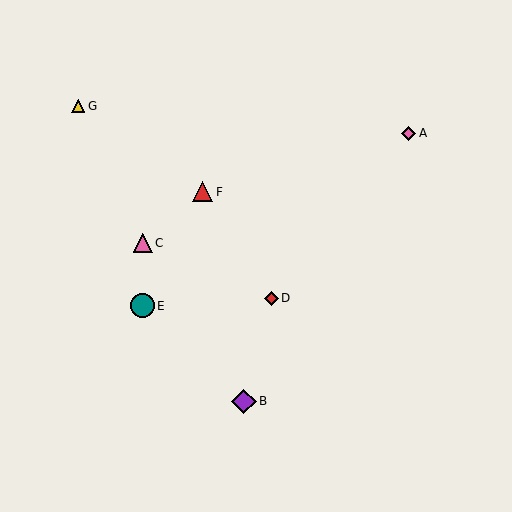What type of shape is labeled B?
Shape B is a purple diamond.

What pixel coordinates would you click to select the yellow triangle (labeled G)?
Click at (78, 106) to select the yellow triangle G.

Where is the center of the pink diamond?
The center of the pink diamond is at (409, 133).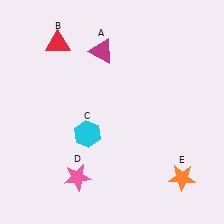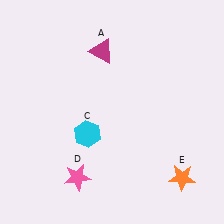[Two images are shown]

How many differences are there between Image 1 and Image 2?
There is 1 difference between the two images.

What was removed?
The red triangle (B) was removed in Image 2.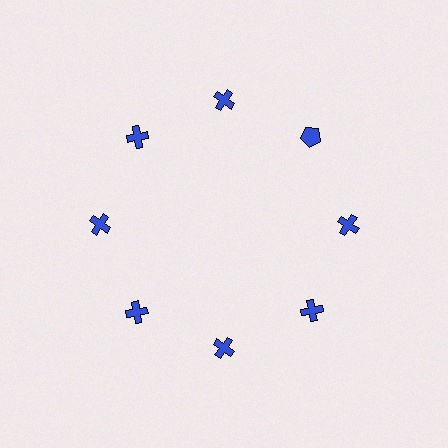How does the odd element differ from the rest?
It has a different shape: pentagon instead of cross.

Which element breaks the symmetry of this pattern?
The blue pentagon at roughly the 2 o'clock position breaks the symmetry. All other shapes are blue crosses.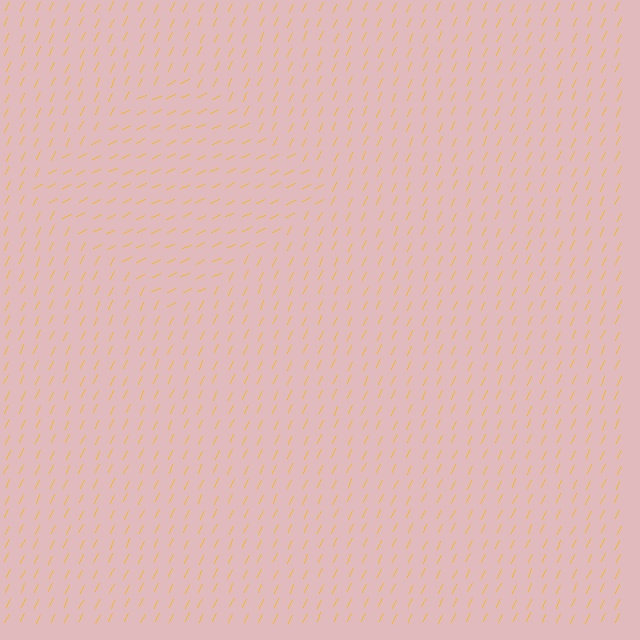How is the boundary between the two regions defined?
The boundary is defined purely by a change in line orientation (approximately 39 degrees difference). All lines are the same color and thickness.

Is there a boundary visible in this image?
Yes, there is a texture boundary formed by a change in line orientation.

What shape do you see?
I see a diamond.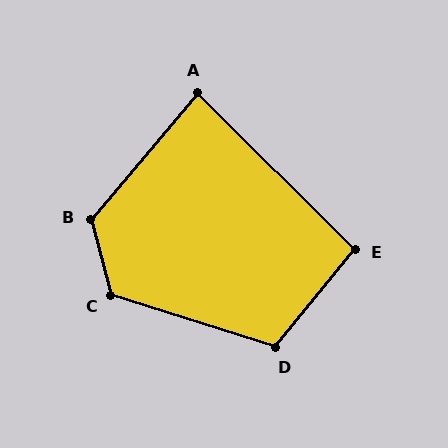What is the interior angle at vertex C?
Approximately 123 degrees (obtuse).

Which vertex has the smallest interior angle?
A, at approximately 86 degrees.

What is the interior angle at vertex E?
Approximately 95 degrees (obtuse).